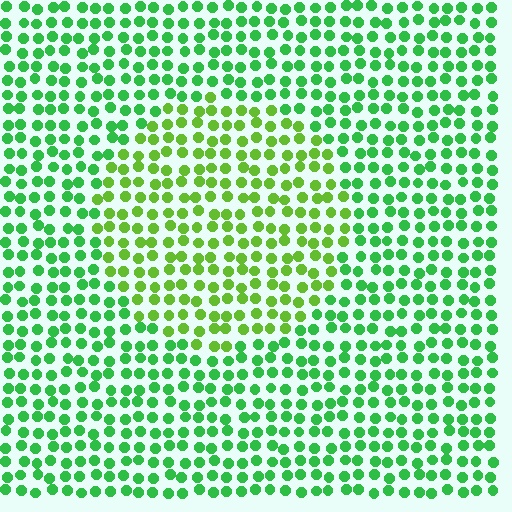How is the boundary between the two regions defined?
The boundary is defined purely by a slight shift in hue (about 32 degrees). Spacing, size, and orientation are identical on both sides.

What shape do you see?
I see a circle.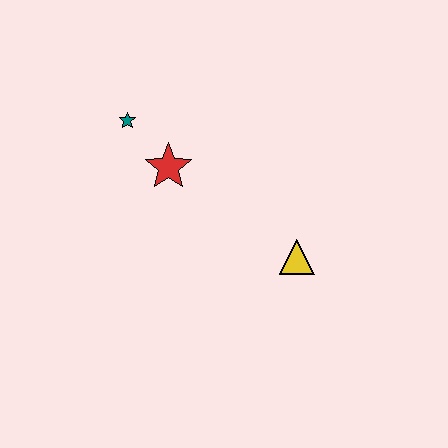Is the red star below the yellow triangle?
No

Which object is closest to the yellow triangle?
The red star is closest to the yellow triangle.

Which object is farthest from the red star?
The yellow triangle is farthest from the red star.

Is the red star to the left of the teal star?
No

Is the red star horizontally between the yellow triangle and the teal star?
Yes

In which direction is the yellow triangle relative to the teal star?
The yellow triangle is to the right of the teal star.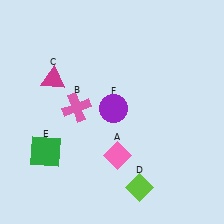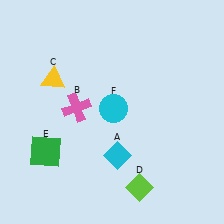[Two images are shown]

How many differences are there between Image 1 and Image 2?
There are 3 differences between the two images.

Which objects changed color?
A changed from pink to cyan. C changed from magenta to yellow. F changed from purple to cyan.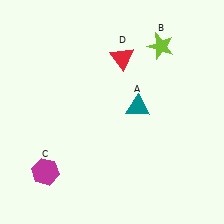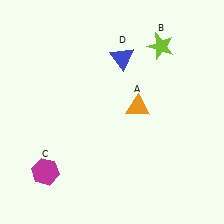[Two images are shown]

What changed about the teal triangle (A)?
In Image 1, A is teal. In Image 2, it changed to orange.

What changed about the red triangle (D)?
In Image 1, D is red. In Image 2, it changed to blue.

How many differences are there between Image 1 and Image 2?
There are 2 differences between the two images.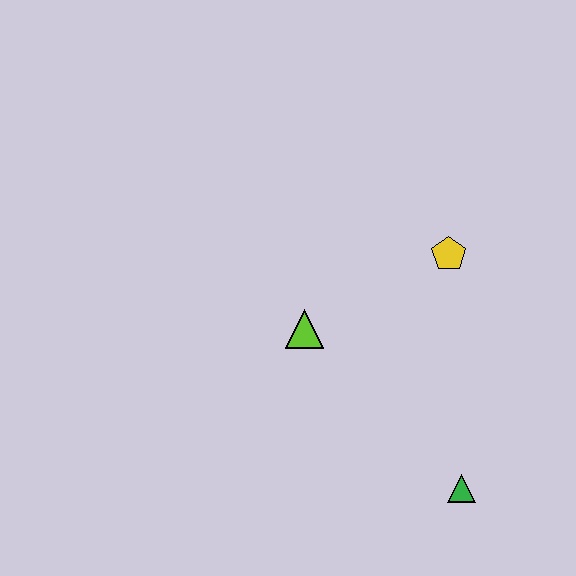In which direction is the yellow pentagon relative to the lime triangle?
The yellow pentagon is to the right of the lime triangle.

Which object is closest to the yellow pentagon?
The lime triangle is closest to the yellow pentagon.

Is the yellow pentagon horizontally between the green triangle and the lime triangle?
Yes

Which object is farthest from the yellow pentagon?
The green triangle is farthest from the yellow pentagon.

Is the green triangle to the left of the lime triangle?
No